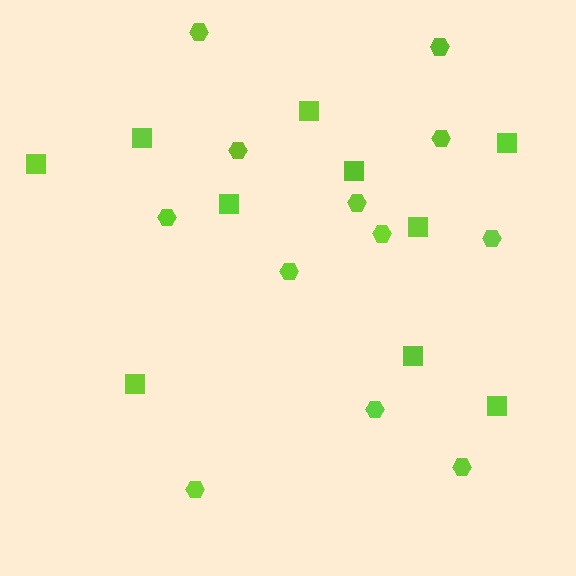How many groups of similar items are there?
There are 2 groups: one group of hexagons (12) and one group of squares (10).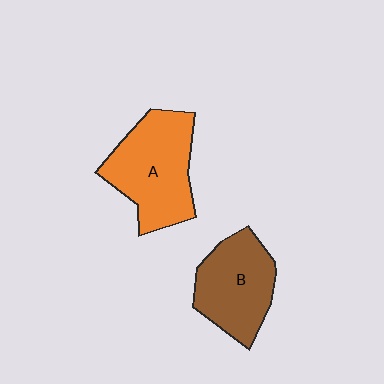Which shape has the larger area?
Shape A (orange).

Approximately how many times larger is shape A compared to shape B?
Approximately 1.2 times.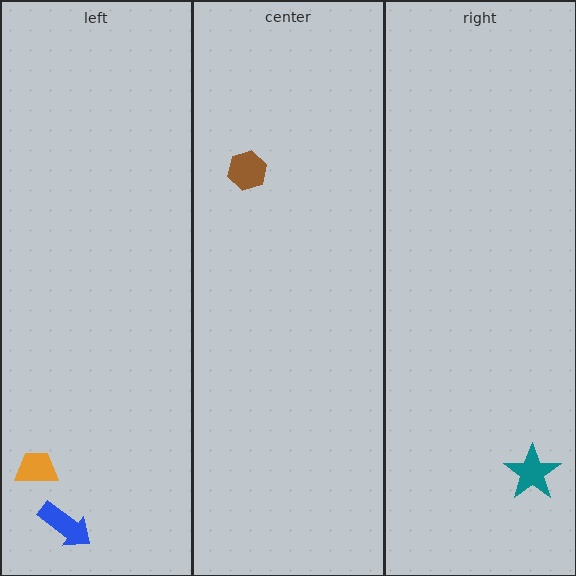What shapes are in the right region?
The teal star.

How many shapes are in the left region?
2.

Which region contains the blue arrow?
The left region.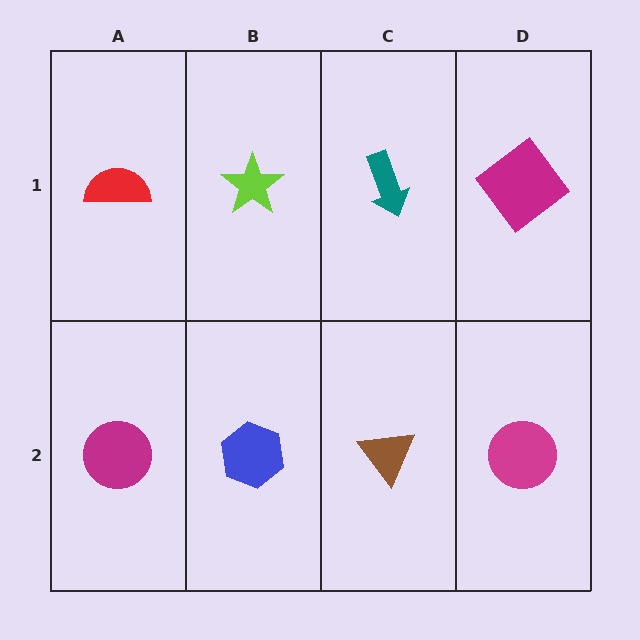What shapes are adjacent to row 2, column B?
A lime star (row 1, column B), a magenta circle (row 2, column A), a brown triangle (row 2, column C).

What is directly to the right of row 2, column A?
A blue hexagon.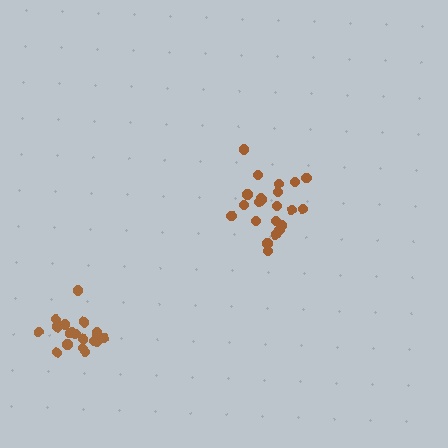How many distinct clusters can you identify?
There are 2 distinct clusters.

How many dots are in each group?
Group 1: 18 dots, Group 2: 21 dots (39 total).